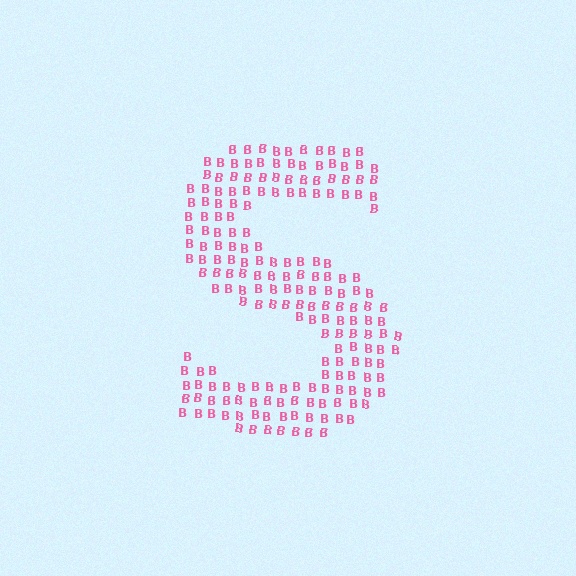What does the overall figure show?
The overall figure shows the letter S.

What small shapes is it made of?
It is made of small letter B's.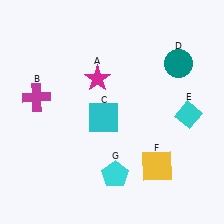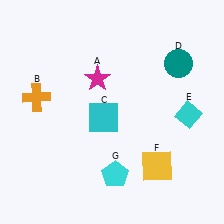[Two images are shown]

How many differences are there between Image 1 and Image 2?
There is 1 difference between the two images.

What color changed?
The cross (B) changed from magenta in Image 1 to orange in Image 2.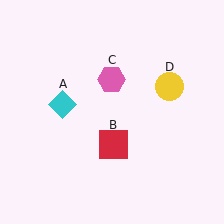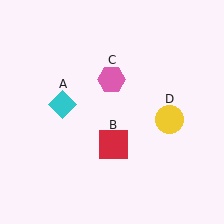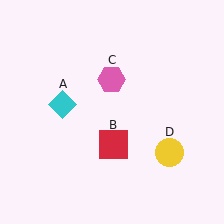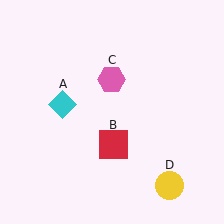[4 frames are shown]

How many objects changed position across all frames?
1 object changed position: yellow circle (object D).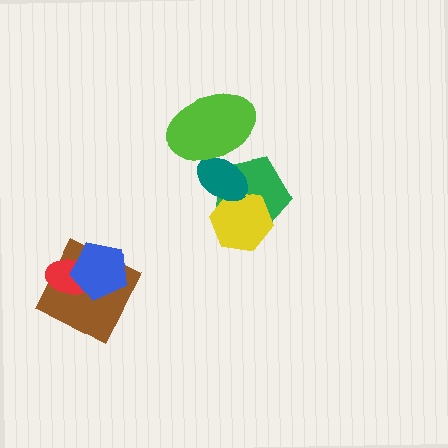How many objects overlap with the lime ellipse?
2 objects overlap with the lime ellipse.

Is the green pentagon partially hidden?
Yes, it is partially covered by another shape.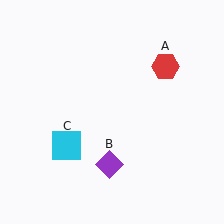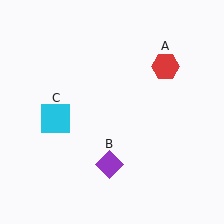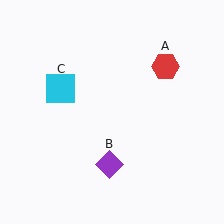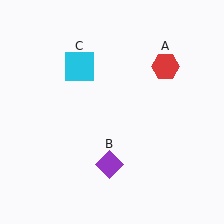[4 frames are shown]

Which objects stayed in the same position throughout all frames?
Red hexagon (object A) and purple diamond (object B) remained stationary.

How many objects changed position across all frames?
1 object changed position: cyan square (object C).